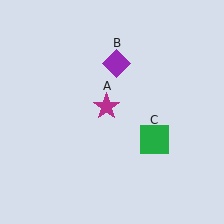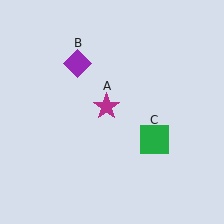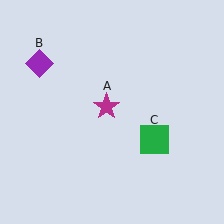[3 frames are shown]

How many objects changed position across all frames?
1 object changed position: purple diamond (object B).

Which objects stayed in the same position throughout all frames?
Magenta star (object A) and green square (object C) remained stationary.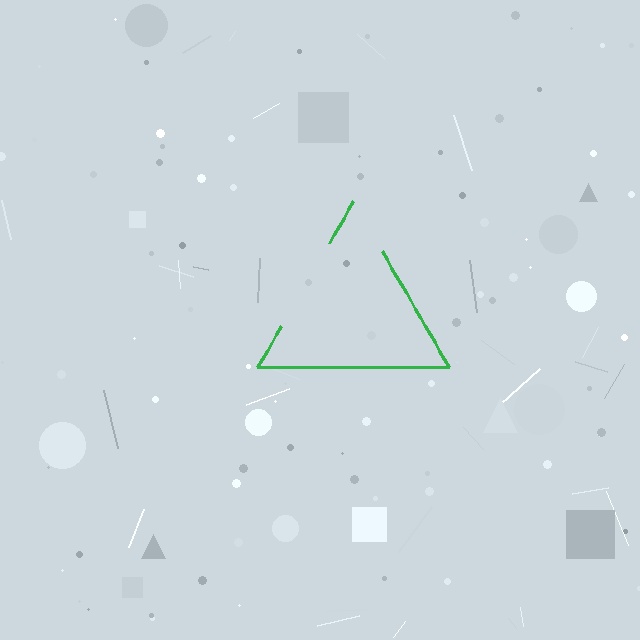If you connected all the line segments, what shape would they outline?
They would outline a triangle.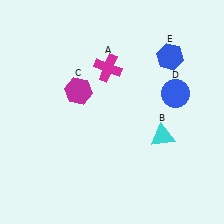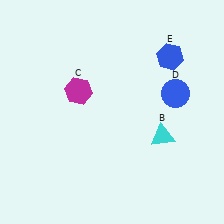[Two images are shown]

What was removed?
The magenta cross (A) was removed in Image 2.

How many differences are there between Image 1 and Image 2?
There is 1 difference between the two images.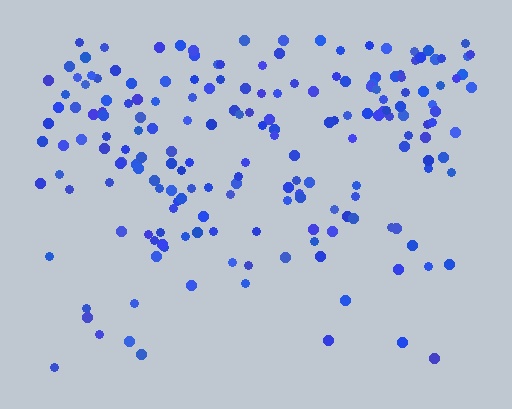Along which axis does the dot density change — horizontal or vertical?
Vertical.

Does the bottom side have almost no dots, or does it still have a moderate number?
Still a moderate number, just noticeably fewer than the top.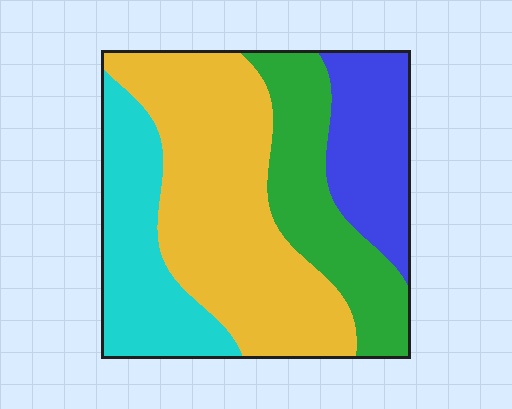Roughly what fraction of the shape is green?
Green takes up about one fifth (1/5) of the shape.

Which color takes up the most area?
Yellow, at roughly 40%.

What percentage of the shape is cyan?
Cyan takes up about one fifth (1/5) of the shape.